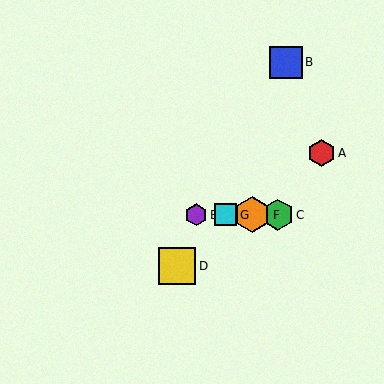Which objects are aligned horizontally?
Objects C, E, F, G are aligned horizontally.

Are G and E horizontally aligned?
Yes, both are at y≈215.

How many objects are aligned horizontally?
4 objects (C, E, F, G) are aligned horizontally.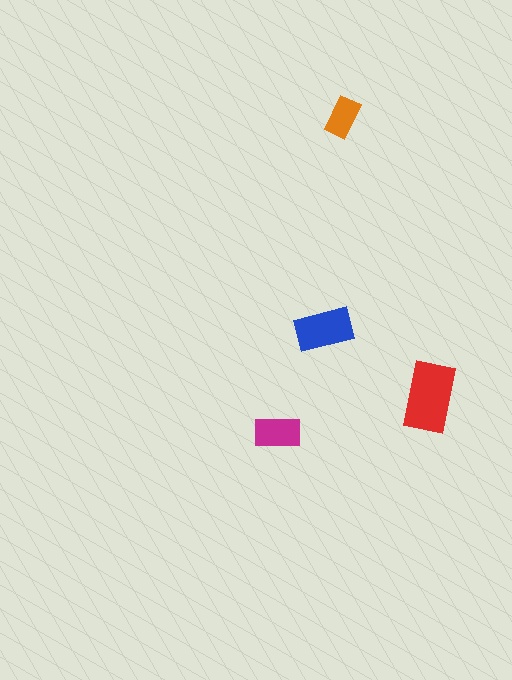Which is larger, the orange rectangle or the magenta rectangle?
The magenta one.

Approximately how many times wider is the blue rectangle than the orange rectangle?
About 1.5 times wider.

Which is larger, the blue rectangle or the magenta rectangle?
The blue one.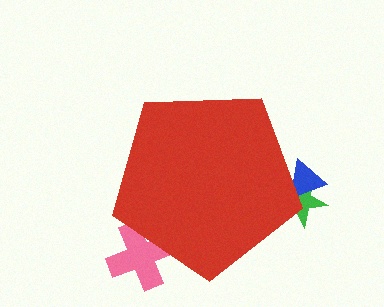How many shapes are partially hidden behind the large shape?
3 shapes are partially hidden.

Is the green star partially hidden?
Yes, the green star is partially hidden behind the red pentagon.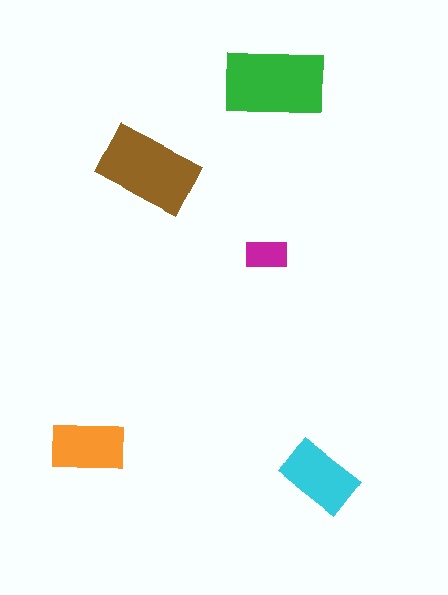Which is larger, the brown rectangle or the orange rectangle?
The brown one.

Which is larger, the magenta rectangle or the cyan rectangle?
The cyan one.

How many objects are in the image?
There are 5 objects in the image.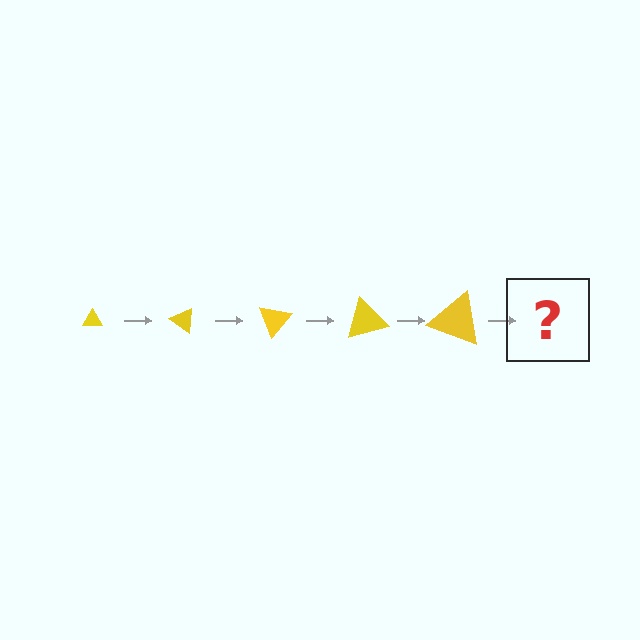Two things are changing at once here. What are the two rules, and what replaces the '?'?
The two rules are that the triangle grows larger each step and it rotates 35 degrees each step. The '?' should be a triangle, larger than the previous one and rotated 175 degrees from the start.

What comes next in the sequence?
The next element should be a triangle, larger than the previous one and rotated 175 degrees from the start.